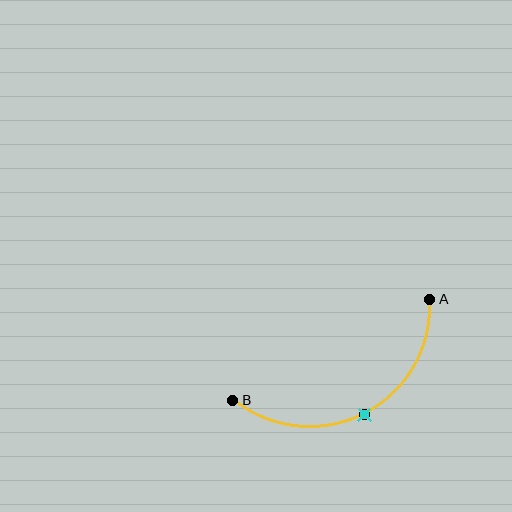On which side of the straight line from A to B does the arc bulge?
The arc bulges below the straight line connecting A and B.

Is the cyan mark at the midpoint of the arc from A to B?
Yes. The cyan mark lies on the arc at equal arc-length from both A and B — it is the arc midpoint.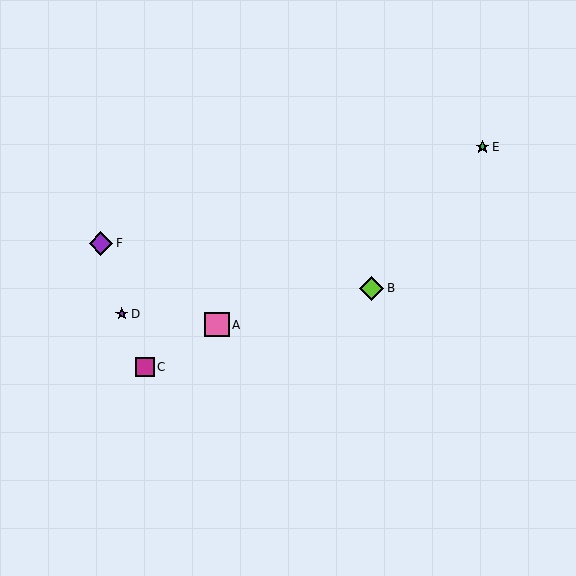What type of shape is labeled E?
Shape E is a green star.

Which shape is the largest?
The pink square (labeled A) is the largest.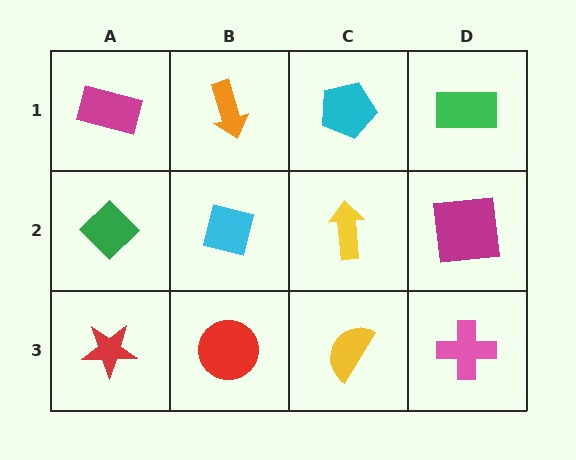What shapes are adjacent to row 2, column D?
A green rectangle (row 1, column D), a pink cross (row 3, column D), a yellow arrow (row 2, column C).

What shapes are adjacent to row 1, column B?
A cyan square (row 2, column B), a magenta rectangle (row 1, column A), a cyan pentagon (row 1, column C).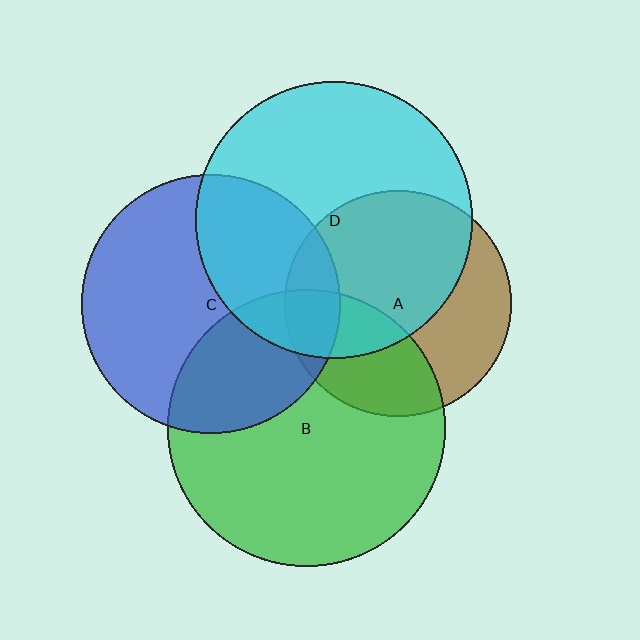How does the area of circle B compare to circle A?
Approximately 1.5 times.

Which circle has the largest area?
Circle B (green).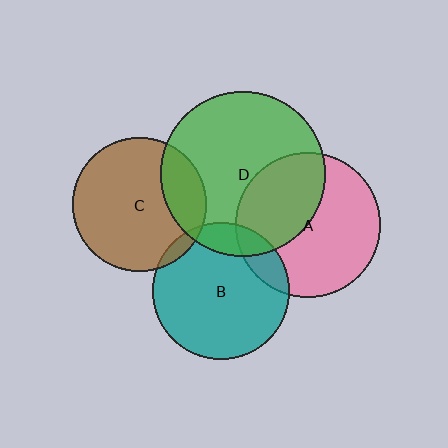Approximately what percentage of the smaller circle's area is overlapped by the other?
Approximately 15%.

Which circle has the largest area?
Circle D (green).